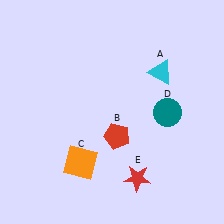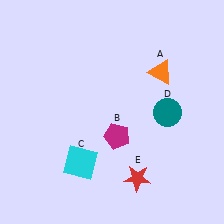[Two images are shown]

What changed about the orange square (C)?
In Image 1, C is orange. In Image 2, it changed to cyan.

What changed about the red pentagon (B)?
In Image 1, B is red. In Image 2, it changed to magenta.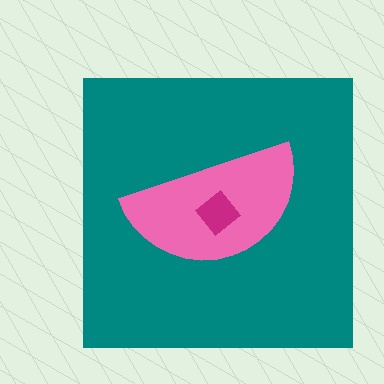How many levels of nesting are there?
3.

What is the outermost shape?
The teal square.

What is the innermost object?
The magenta diamond.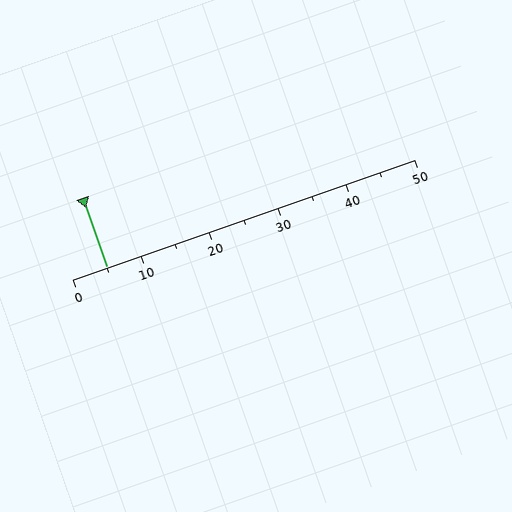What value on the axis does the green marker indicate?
The marker indicates approximately 5.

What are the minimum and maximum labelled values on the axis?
The axis runs from 0 to 50.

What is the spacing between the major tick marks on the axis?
The major ticks are spaced 10 apart.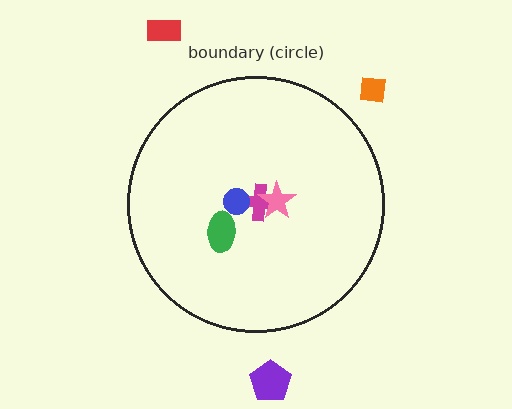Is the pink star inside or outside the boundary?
Inside.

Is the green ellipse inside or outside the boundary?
Inside.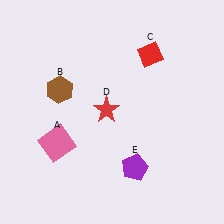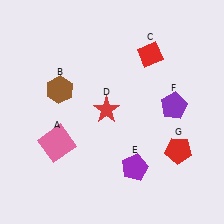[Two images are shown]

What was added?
A purple pentagon (F), a red pentagon (G) were added in Image 2.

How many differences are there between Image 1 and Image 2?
There are 2 differences between the two images.